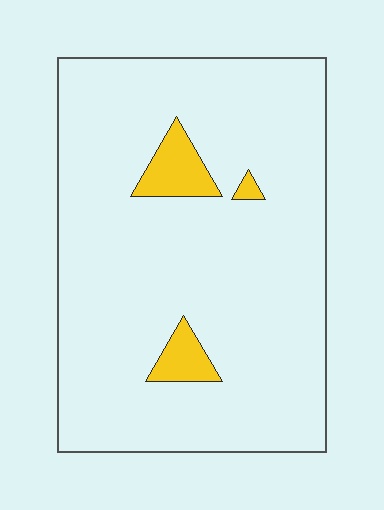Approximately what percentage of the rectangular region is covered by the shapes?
Approximately 5%.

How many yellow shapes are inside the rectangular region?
3.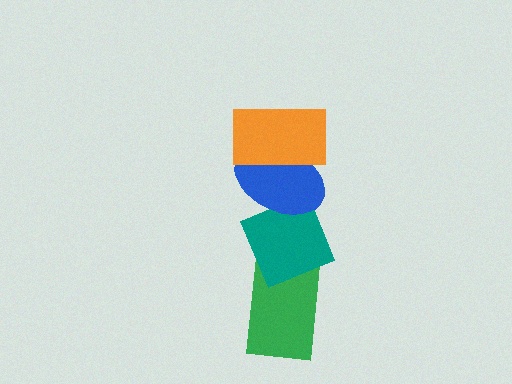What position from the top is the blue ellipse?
The blue ellipse is 2nd from the top.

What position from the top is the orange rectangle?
The orange rectangle is 1st from the top.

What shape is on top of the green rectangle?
The teal diamond is on top of the green rectangle.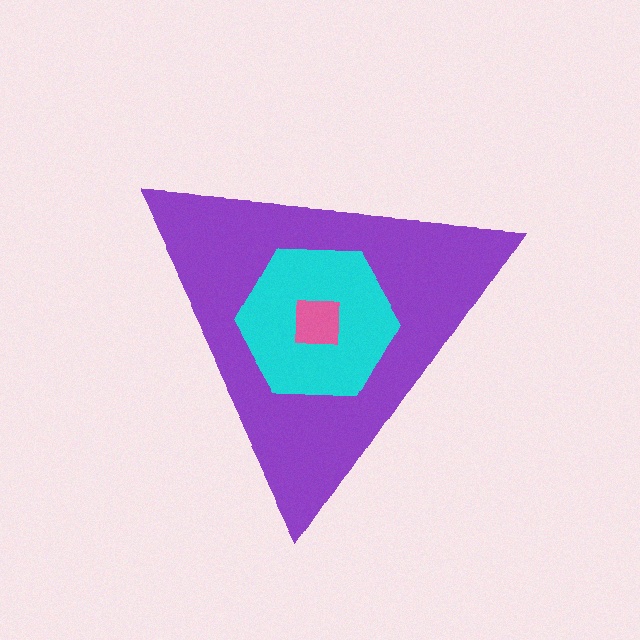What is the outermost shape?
The purple triangle.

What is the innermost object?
The pink square.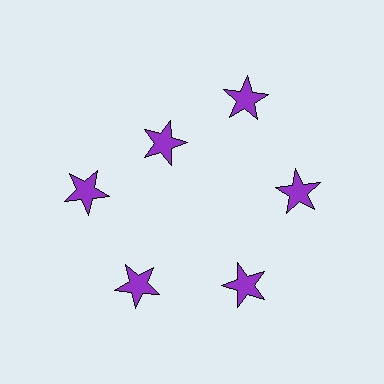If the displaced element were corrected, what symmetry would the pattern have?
It would have 6-fold rotational symmetry — the pattern would map onto itself every 60 degrees.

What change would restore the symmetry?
The symmetry would be restored by moving it outward, back onto the ring so that all 6 stars sit at equal angles and equal distance from the center.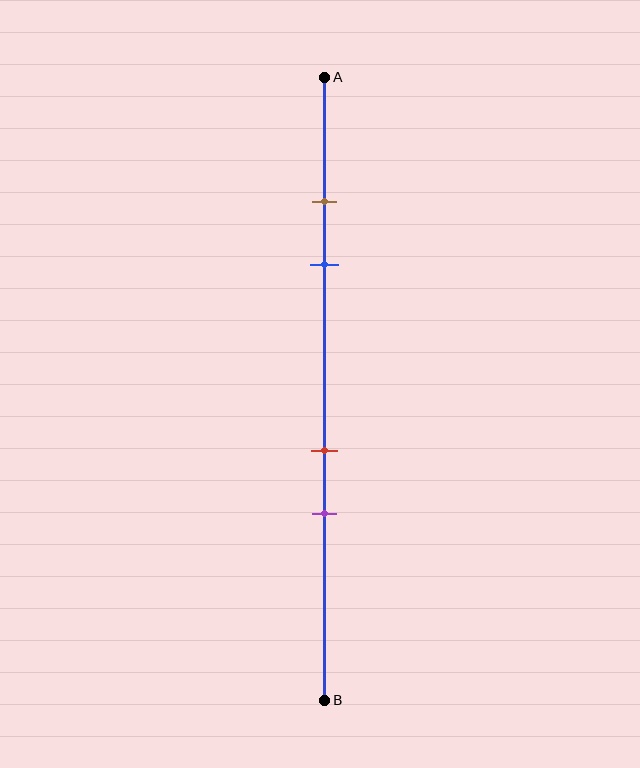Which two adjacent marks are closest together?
The brown and blue marks are the closest adjacent pair.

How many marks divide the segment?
There are 4 marks dividing the segment.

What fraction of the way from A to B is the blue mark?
The blue mark is approximately 30% (0.3) of the way from A to B.